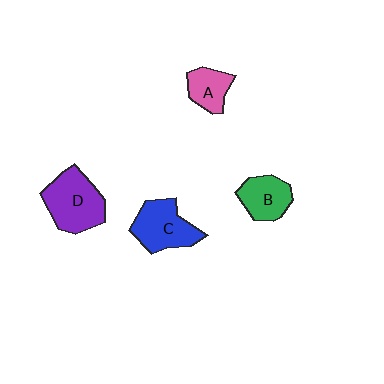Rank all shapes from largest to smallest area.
From largest to smallest: D (purple), C (blue), B (green), A (pink).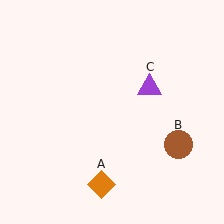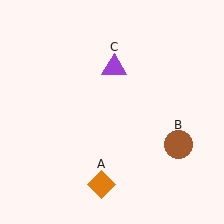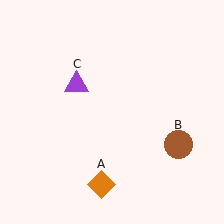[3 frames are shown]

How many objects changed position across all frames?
1 object changed position: purple triangle (object C).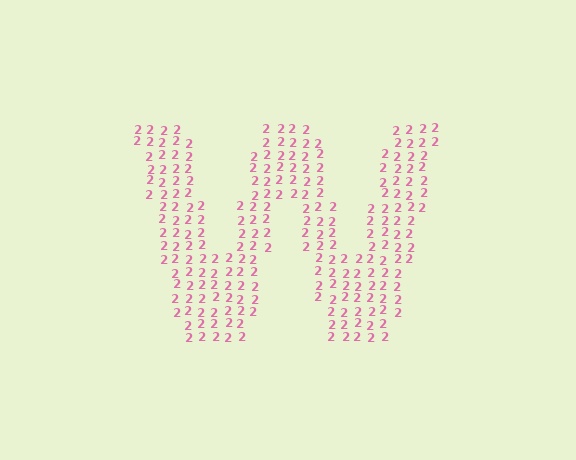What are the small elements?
The small elements are digit 2's.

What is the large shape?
The large shape is the letter W.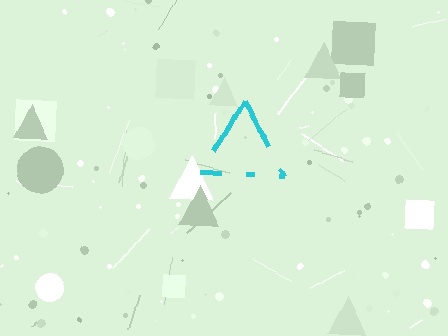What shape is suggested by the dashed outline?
The dashed outline suggests a triangle.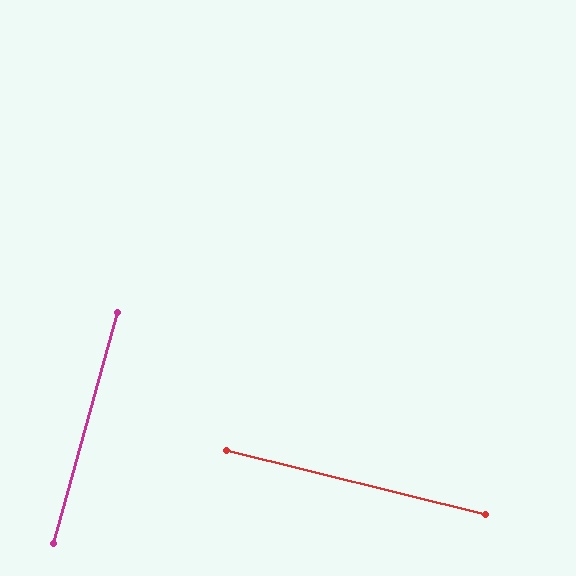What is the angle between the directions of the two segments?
Approximately 88 degrees.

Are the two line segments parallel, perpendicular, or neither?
Perpendicular — they meet at approximately 88°.